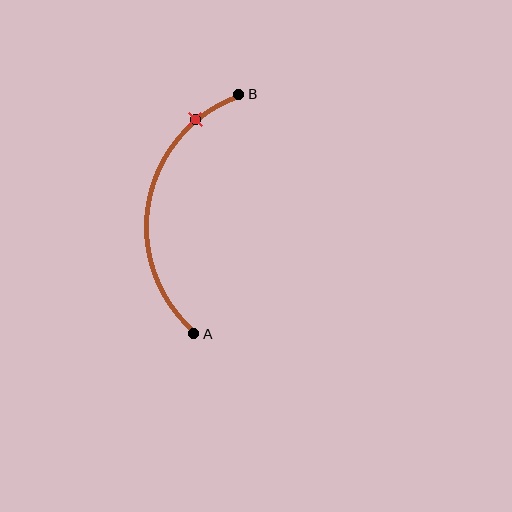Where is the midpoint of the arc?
The arc midpoint is the point on the curve farthest from the straight line joining A and B. It sits to the left of that line.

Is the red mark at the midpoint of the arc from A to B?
No. The red mark lies on the arc but is closer to endpoint B. The arc midpoint would be at the point on the curve equidistant along the arc from both A and B.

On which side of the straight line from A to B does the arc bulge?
The arc bulges to the left of the straight line connecting A and B.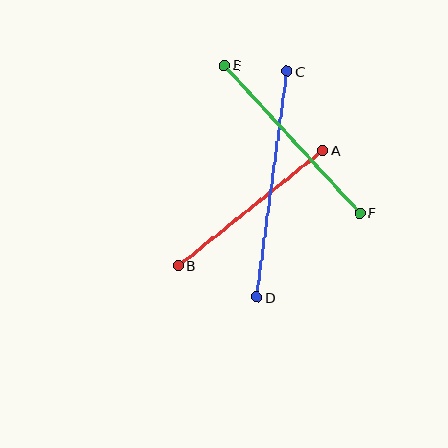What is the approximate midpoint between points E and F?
The midpoint is at approximately (292, 139) pixels.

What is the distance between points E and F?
The distance is approximately 200 pixels.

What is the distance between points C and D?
The distance is approximately 228 pixels.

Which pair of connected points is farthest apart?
Points C and D are farthest apart.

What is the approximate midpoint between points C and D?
The midpoint is at approximately (272, 184) pixels.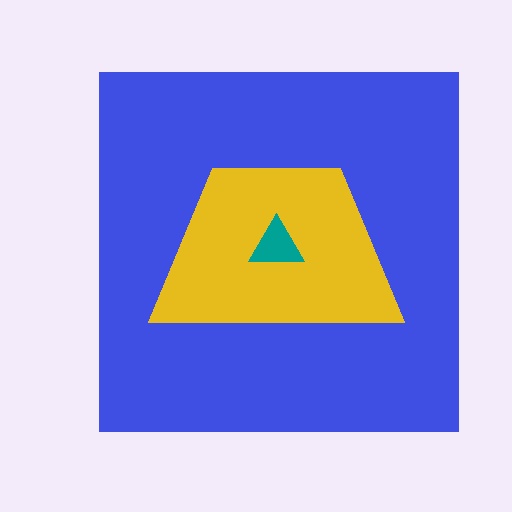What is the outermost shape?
The blue square.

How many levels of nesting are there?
3.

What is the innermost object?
The teal triangle.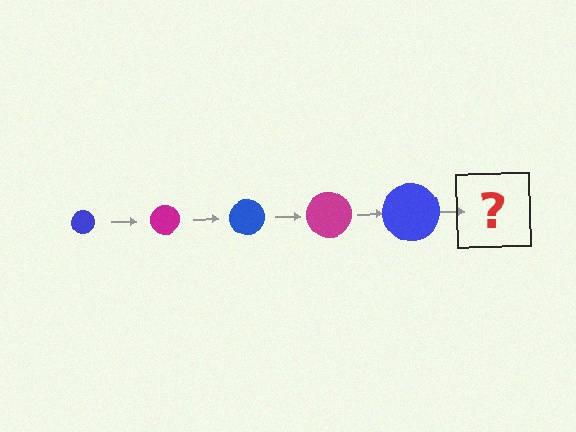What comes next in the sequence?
The next element should be a magenta circle, larger than the previous one.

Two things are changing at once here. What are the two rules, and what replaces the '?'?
The two rules are that the circle grows larger each step and the color cycles through blue and magenta. The '?' should be a magenta circle, larger than the previous one.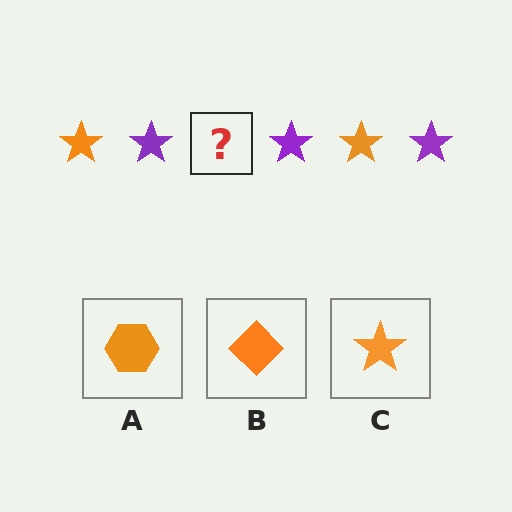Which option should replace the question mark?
Option C.